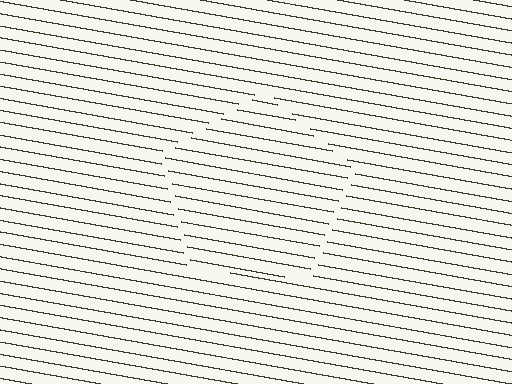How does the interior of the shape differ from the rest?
The interior of the shape contains the same grating, shifted by half a period — the contour is defined by the phase discontinuity where line-ends from the inner and outer gratings abut.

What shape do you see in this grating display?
An illusory pentagon. The interior of the shape contains the same grating, shifted by half a period — the contour is defined by the phase discontinuity where line-ends from the inner and outer gratings abut.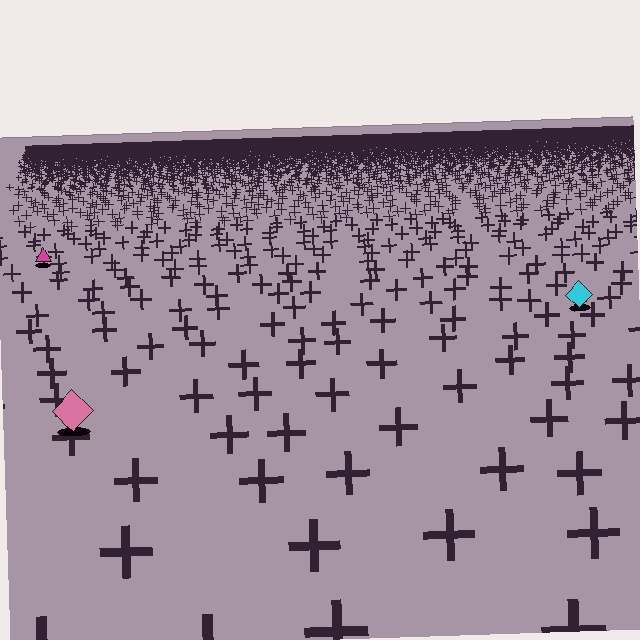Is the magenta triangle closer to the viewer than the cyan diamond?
No. The cyan diamond is closer — you can tell from the texture gradient: the ground texture is coarser near it.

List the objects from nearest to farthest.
From nearest to farthest: the pink diamond, the cyan diamond, the magenta triangle.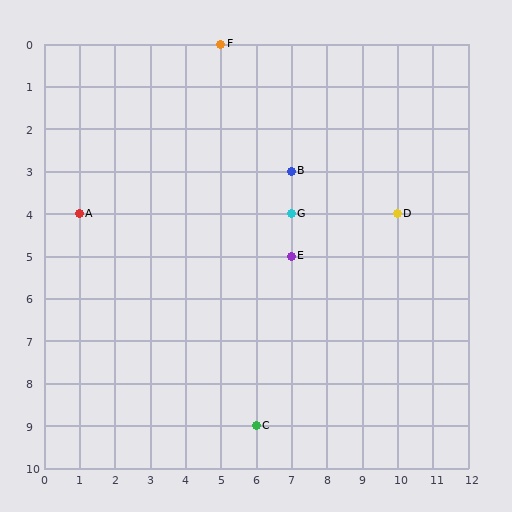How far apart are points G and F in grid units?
Points G and F are 2 columns and 4 rows apart (about 4.5 grid units diagonally).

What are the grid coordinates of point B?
Point B is at grid coordinates (7, 3).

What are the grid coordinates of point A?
Point A is at grid coordinates (1, 4).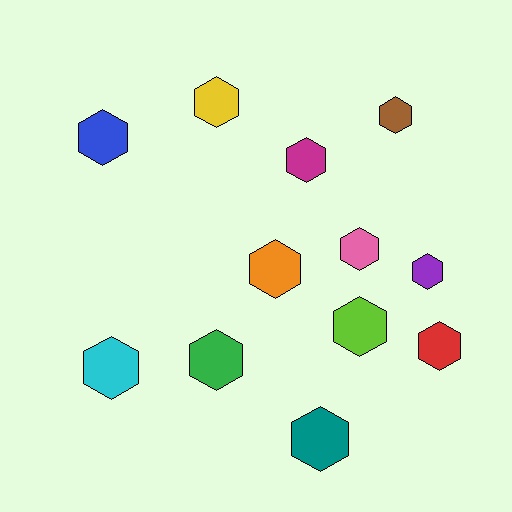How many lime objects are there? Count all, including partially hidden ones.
There is 1 lime object.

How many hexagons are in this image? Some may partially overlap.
There are 12 hexagons.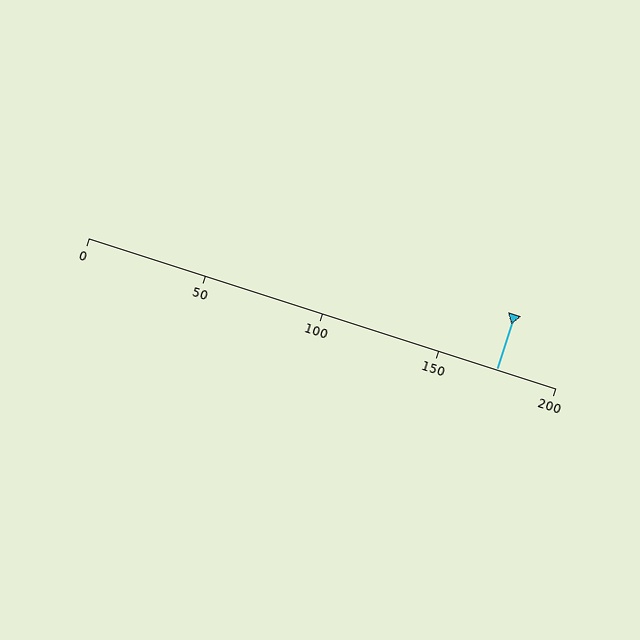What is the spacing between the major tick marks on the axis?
The major ticks are spaced 50 apart.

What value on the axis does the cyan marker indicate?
The marker indicates approximately 175.